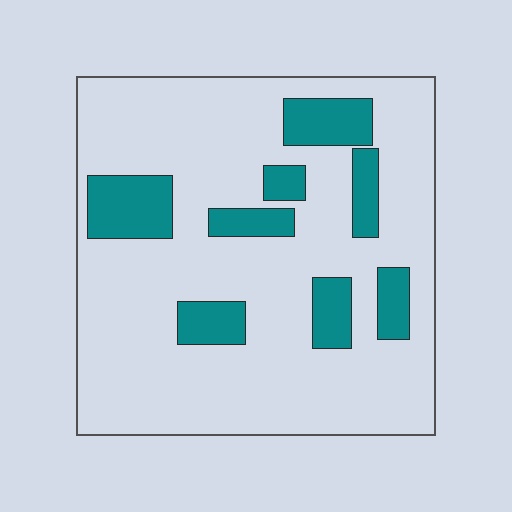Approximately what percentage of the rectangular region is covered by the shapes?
Approximately 20%.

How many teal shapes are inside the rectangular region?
8.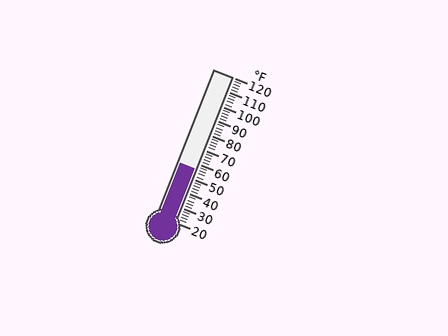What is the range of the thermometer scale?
The thermometer scale ranges from 20°F to 120°F.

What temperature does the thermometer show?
The thermometer shows approximately 56°F.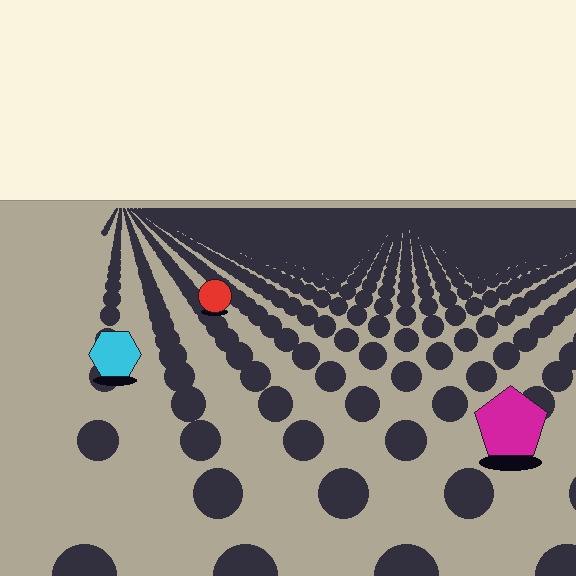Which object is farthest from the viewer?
The red circle is farthest from the viewer. It appears smaller and the ground texture around it is denser.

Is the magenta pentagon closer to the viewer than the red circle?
Yes. The magenta pentagon is closer — you can tell from the texture gradient: the ground texture is coarser near it.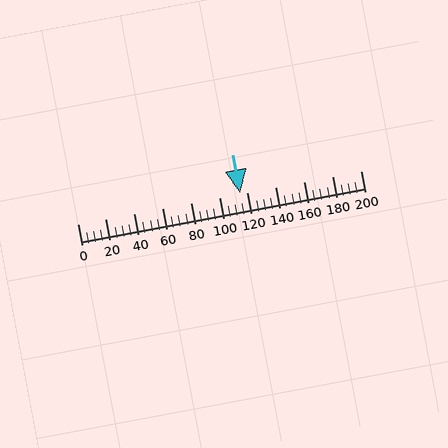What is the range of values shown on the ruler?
The ruler shows values from 0 to 200.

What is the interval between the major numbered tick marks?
The major tick marks are spaced 20 units apart.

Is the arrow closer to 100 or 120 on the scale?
The arrow is closer to 120.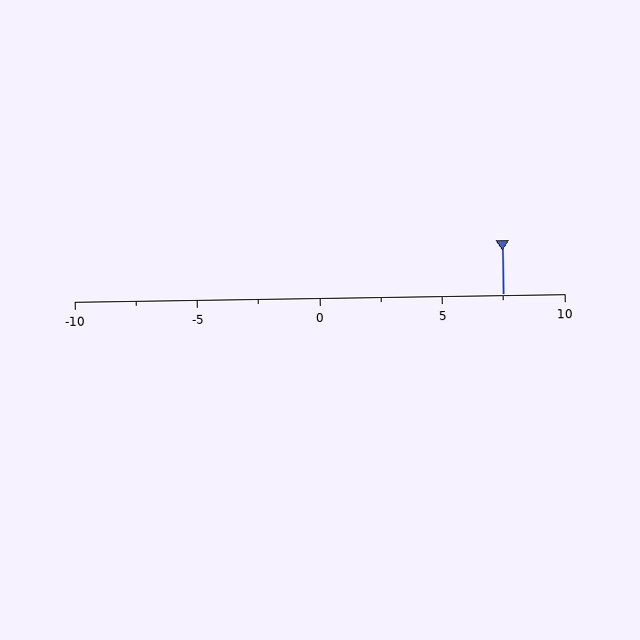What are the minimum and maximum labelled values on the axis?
The axis runs from -10 to 10.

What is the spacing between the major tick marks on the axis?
The major ticks are spaced 5 apart.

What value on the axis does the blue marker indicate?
The marker indicates approximately 7.5.